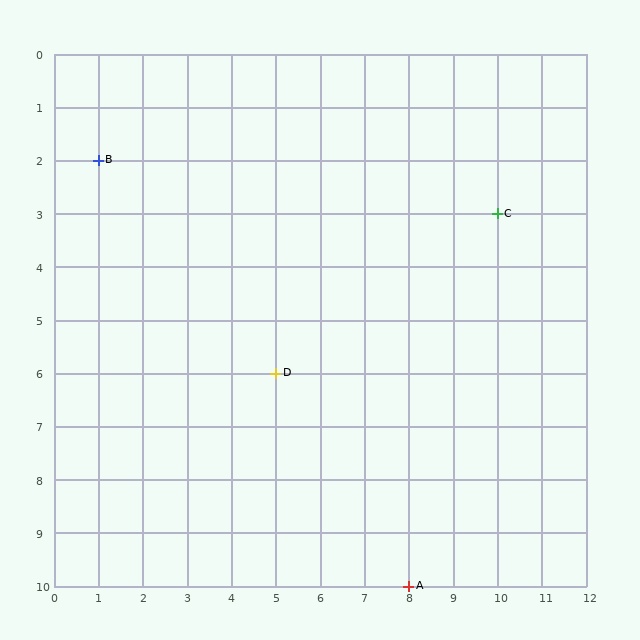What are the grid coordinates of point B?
Point B is at grid coordinates (1, 2).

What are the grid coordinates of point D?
Point D is at grid coordinates (5, 6).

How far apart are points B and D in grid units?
Points B and D are 4 columns and 4 rows apart (about 5.7 grid units diagonally).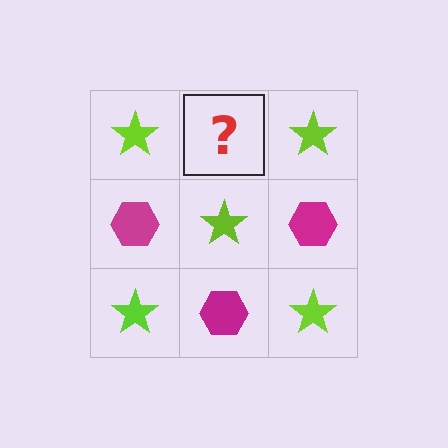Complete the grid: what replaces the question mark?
The question mark should be replaced with a magenta hexagon.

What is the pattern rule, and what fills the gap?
The rule is that it alternates lime star and magenta hexagon in a checkerboard pattern. The gap should be filled with a magenta hexagon.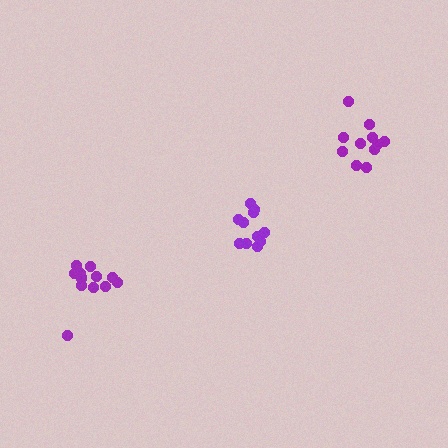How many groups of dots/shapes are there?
There are 3 groups.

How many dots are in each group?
Group 1: 11 dots, Group 2: 13 dots, Group 3: 11 dots (35 total).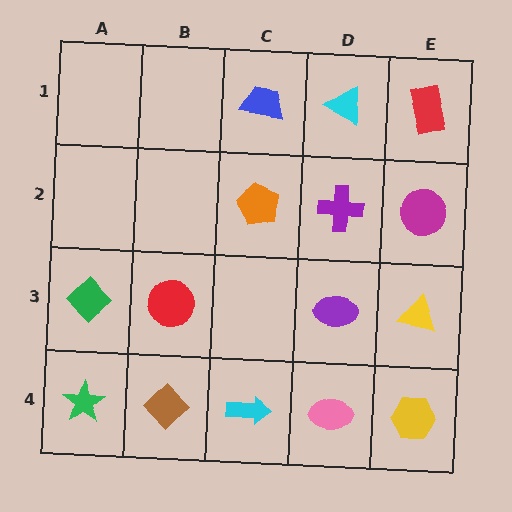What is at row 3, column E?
A yellow triangle.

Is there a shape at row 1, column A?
No, that cell is empty.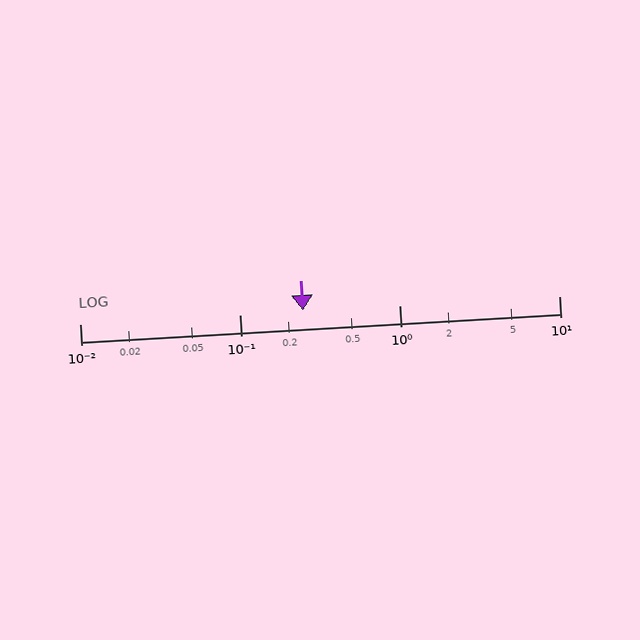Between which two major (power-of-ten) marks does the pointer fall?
The pointer is between 0.1 and 1.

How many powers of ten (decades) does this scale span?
The scale spans 3 decades, from 0.01 to 10.